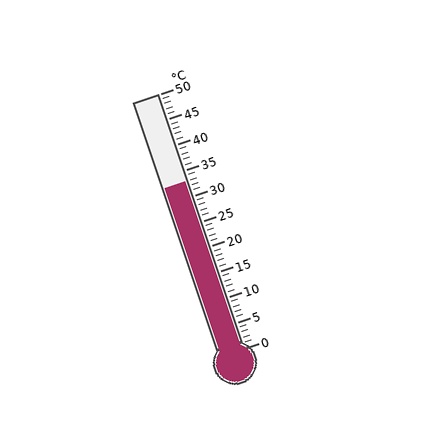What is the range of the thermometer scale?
The thermometer scale ranges from 0°C to 50°C.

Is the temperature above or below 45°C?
The temperature is below 45°C.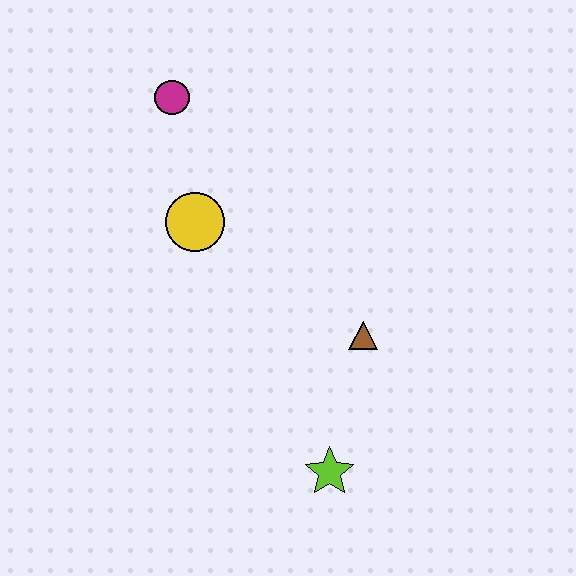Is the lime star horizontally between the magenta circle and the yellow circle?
No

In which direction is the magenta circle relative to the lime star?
The magenta circle is above the lime star.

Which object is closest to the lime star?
The brown triangle is closest to the lime star.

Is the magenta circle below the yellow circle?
No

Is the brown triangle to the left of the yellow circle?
No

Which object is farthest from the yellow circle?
The lime star is farthest from the yellow circle.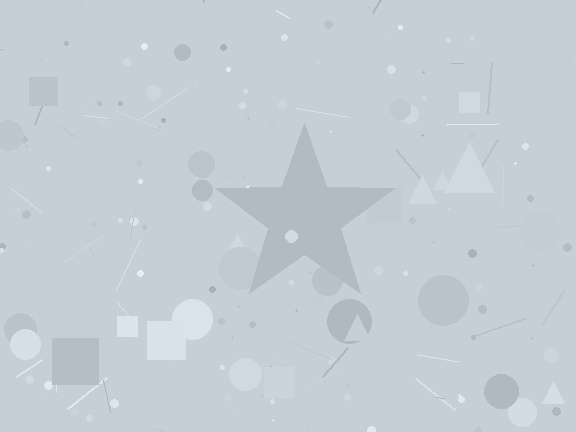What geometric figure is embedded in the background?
A star is embedded in the background.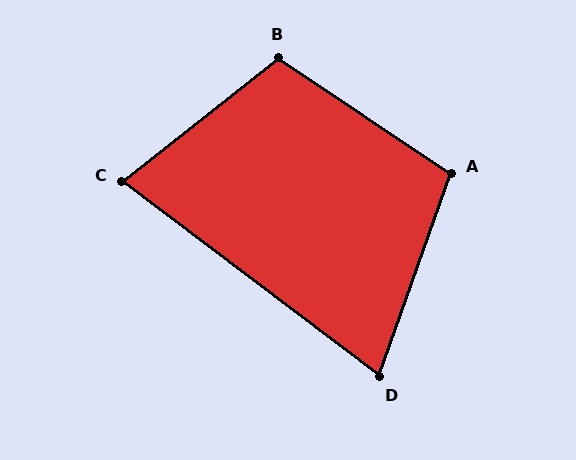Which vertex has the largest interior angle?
B, at approximately 108 degrees.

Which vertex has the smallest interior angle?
D, at approximately 72 degrees.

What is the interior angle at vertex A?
Approximately 104 degrees (obtuse).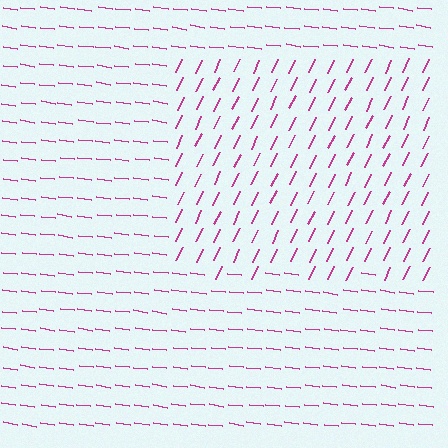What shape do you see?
I see a rectangle.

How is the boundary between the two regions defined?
The boundary is defined purely by a change in line orientation (approximately 72 degrees difference). All lines are the same color and thickness.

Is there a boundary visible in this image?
Yes, there is a texture boundary formed by a change in line orientation.